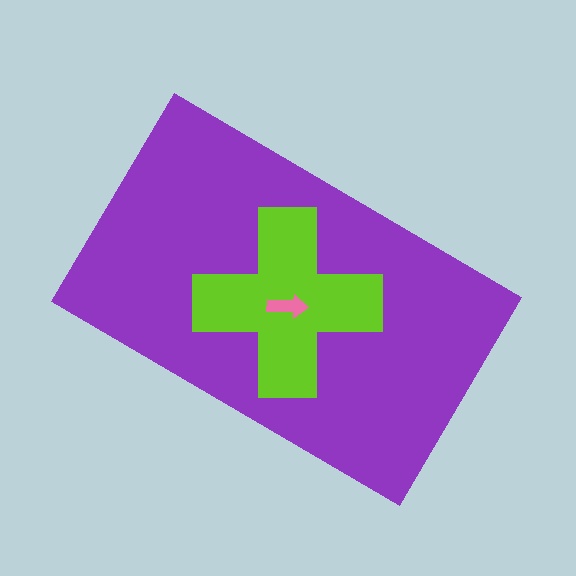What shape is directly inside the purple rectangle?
The lime cross.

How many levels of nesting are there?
3.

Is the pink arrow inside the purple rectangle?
Yes.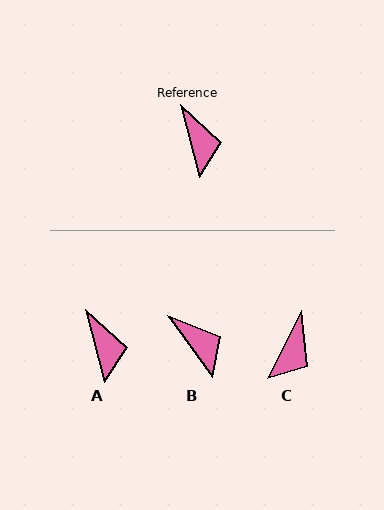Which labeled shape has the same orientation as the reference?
A.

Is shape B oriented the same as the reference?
No, it is off by about 21 degrees.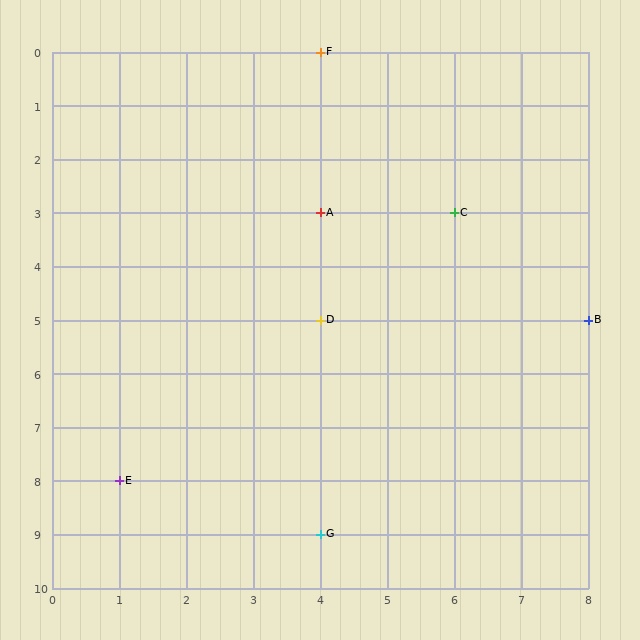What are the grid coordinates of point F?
Point F is at grid coordinates (4, 0).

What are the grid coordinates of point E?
Point E is at grid coordinates (1, 8).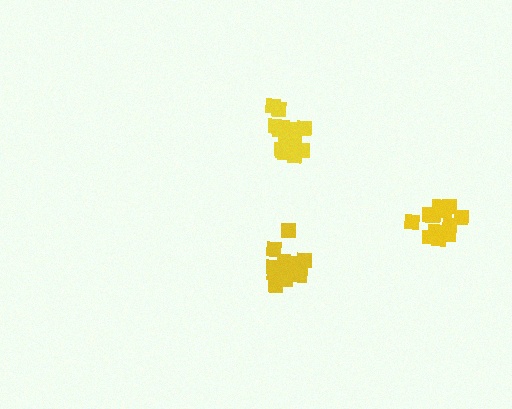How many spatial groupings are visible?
There are 3 spatial groupings.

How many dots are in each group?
Group 1: 14 dots, Group 2: 14 dots, Group 3: 15 dots (43 total).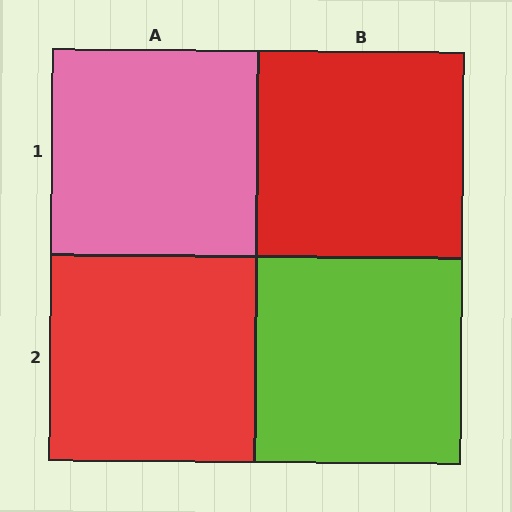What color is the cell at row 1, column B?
Red.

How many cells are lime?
1 cell is lime.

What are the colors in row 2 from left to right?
Red, lime.